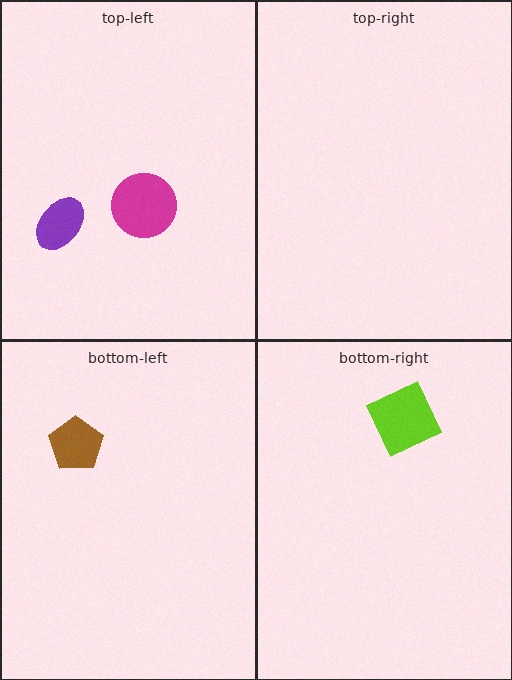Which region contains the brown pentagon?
The bottom-left region.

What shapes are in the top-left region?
The purple ellipse, the magenta circle.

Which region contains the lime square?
The bottom-right region.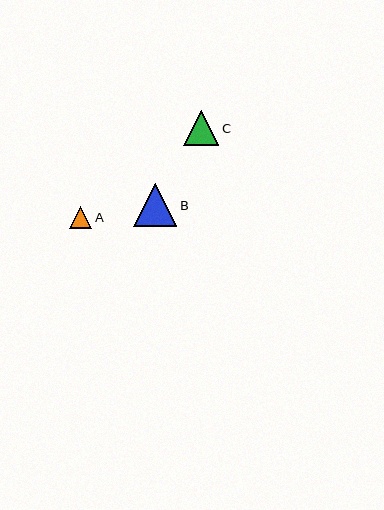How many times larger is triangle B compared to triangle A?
Triangle B is approximately 2.0 times the size of triangle A.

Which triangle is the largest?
Triangle B is the largest with a size of approximately 43 pixels.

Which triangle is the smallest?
Triangle A is the smallest with a size of approximately 22 pixels.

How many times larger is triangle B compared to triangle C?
Triangle B is approximately 1.2 times the size of triangle C.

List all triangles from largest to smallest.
From largest to smallest: B, C, A.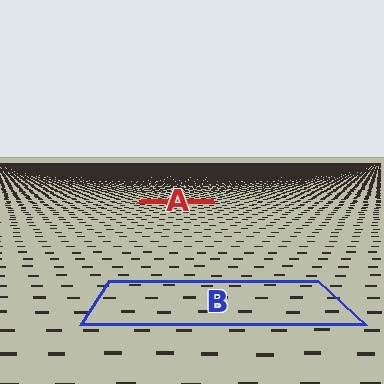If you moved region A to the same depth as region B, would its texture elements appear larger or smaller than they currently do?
They would appear larger. At a closer depth, the same texture elements are projected at a bigger on-screen size.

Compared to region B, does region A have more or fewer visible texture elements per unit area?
Region A has more texture elements per unit area — they are packed more densely because it is farther away.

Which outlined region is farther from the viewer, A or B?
Region A is farther from the viewer — the texture elements inside it appear smaller and more densely packed.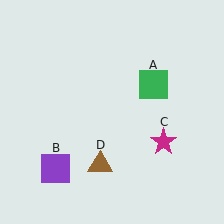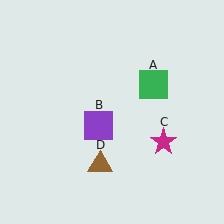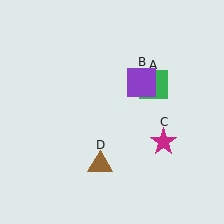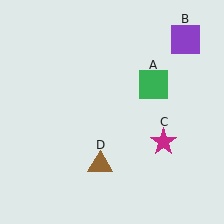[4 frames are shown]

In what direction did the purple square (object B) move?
The purple square (object B) moved up and to the right.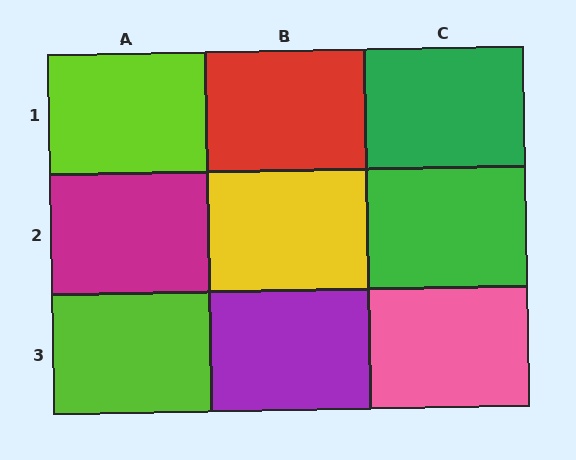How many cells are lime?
2 cells are lime.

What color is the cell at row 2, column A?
Magenta.